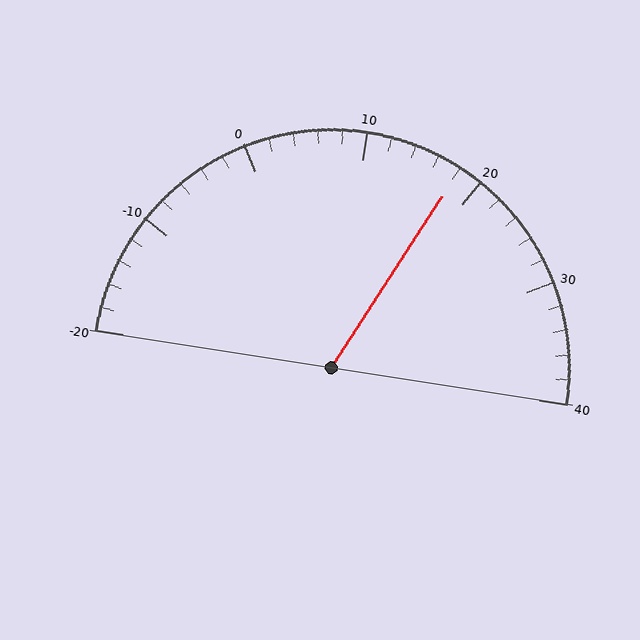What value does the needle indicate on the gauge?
The needle indicates approximately 18.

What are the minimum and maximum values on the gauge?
The gauge ranges from -20 to 40.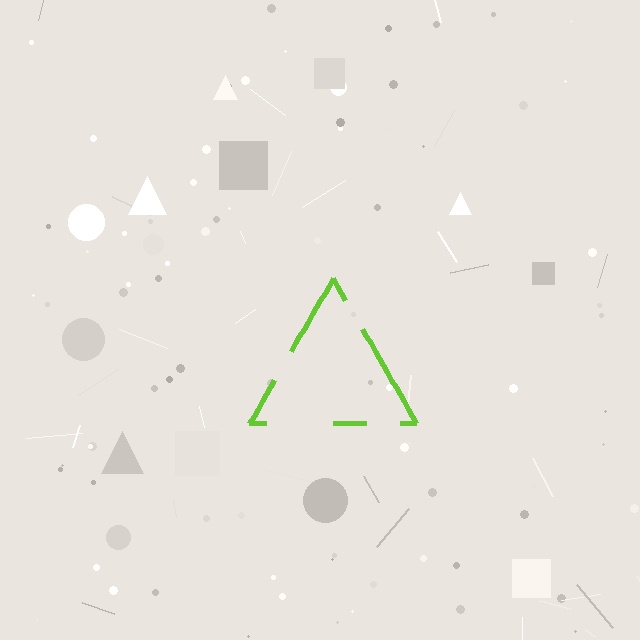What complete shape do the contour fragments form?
The contour fragments form a triangle.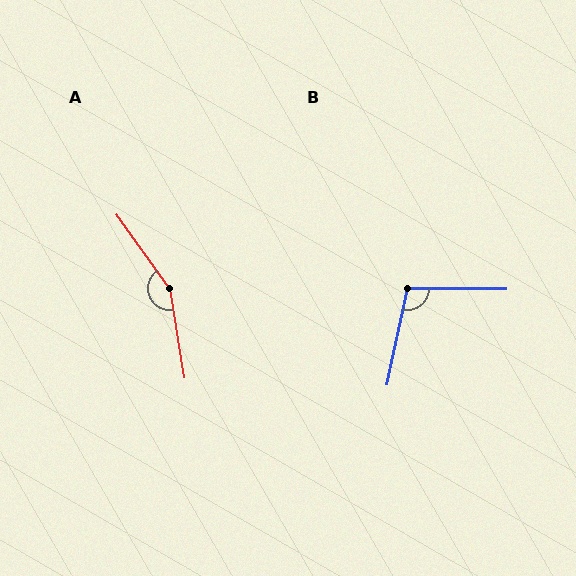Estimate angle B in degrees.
Approximately 102 degrees.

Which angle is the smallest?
B, at approximately 102 degrees.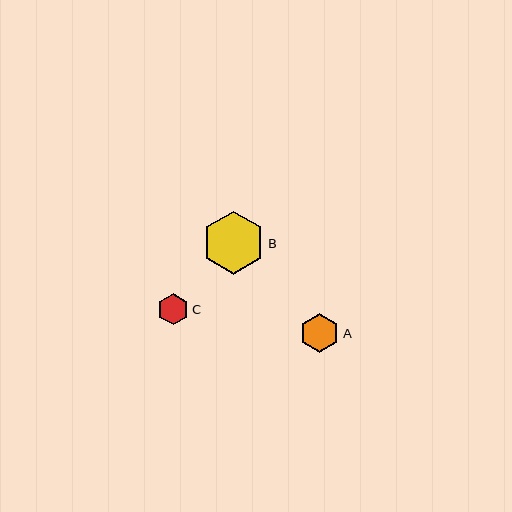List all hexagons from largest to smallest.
From largest to smallest: B, A, C.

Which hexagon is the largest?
Hexagon B is the largest with a size of approximately 63 pixels.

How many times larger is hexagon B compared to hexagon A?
Hexagon B is approximately 1.6 times the size of hexagon A.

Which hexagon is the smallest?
Hexagon C is the smallest with a size of approximately 31 pixels.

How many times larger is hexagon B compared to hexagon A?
Hexagon B is approximately 1.6 times the size of hexagon A.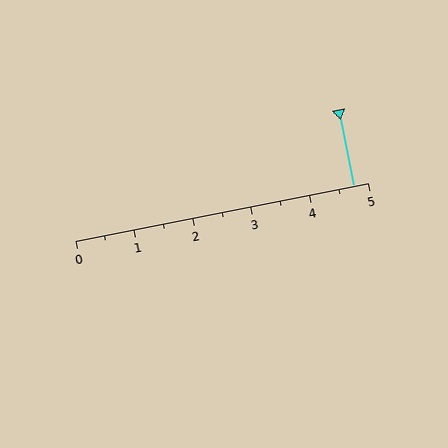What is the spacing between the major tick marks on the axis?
The major ticks are spaced 1 apart.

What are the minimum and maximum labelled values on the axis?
The axis runs from 0 to 5.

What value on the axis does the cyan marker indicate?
The marker indicates approximately 4.8.